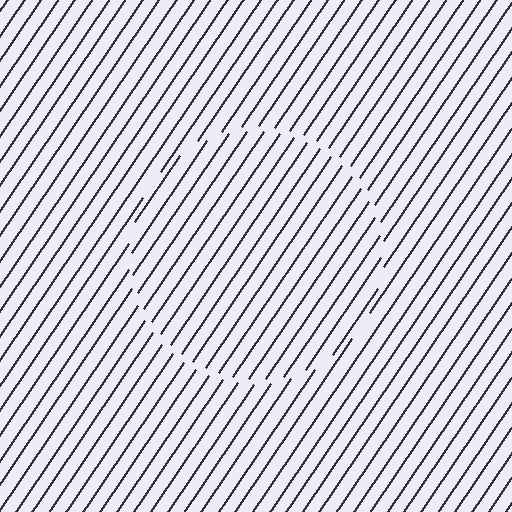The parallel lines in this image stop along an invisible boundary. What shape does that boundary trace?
An illusory circle. The interior of the shape contains the same grating, shifted by half a period — the contour is defined by the phase discontinuity where line-ends from the inner and outer gratings abut.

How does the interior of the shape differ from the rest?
The interior of the shape contains the same grating, shifted by half a period — the contour is defined by the phase discontinuity where line-ends from the inner and outer gratings abut.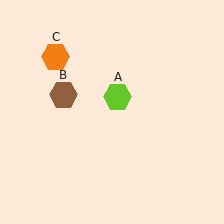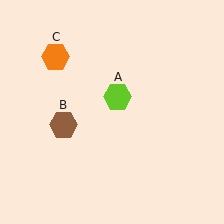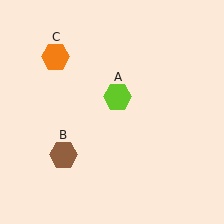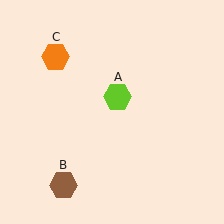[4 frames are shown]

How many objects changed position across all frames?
1 object changed position: brown hexagon (object B).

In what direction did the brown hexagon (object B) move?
The brown hexagon (object B) moved down.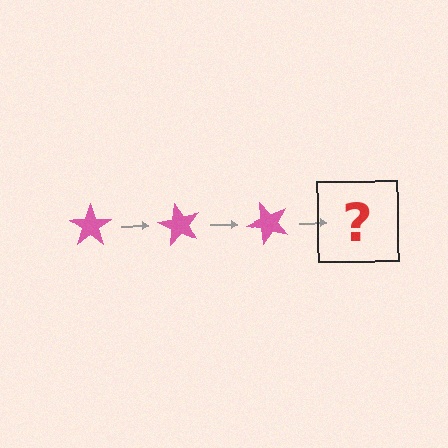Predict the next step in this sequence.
The next step is a pink star rotated 180 degrees.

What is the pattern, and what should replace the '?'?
The pattern is that the star rotates 60 degrees each step. The '?' should be a pink star rotated 180 degrees.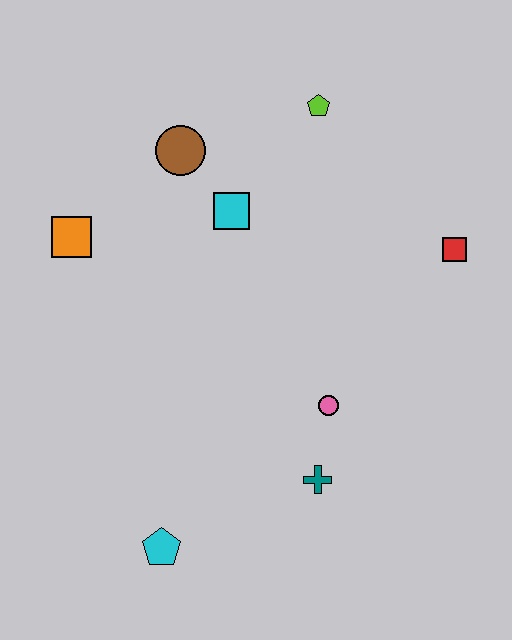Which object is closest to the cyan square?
The brown circle is closest to the cyan square.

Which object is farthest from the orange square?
The red square is farthest from the orange square.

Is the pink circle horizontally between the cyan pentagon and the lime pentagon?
No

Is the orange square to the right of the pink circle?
No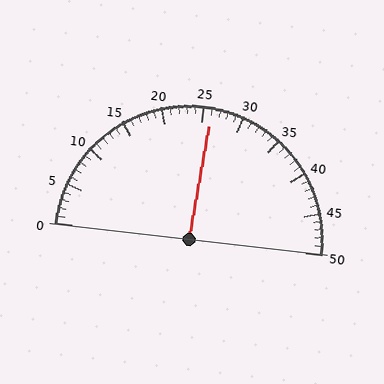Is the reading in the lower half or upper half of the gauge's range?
The reading is in the upper half of the range (0 to 50).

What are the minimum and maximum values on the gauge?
The gauge ranges from 0 to 50.